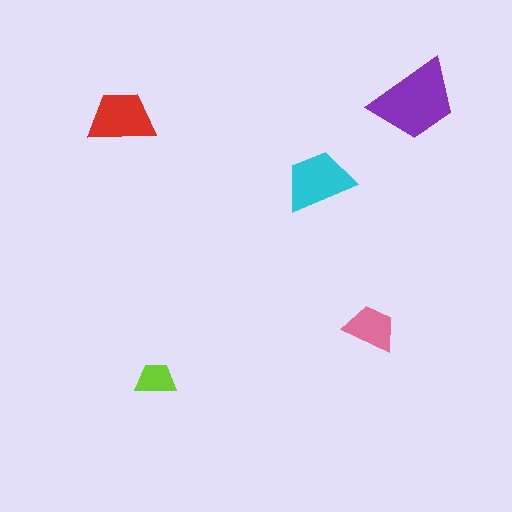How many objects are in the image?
There are 5 objects in the image.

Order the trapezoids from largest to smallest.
the purple one, the cyan one, the red one, the pink one, the lime one.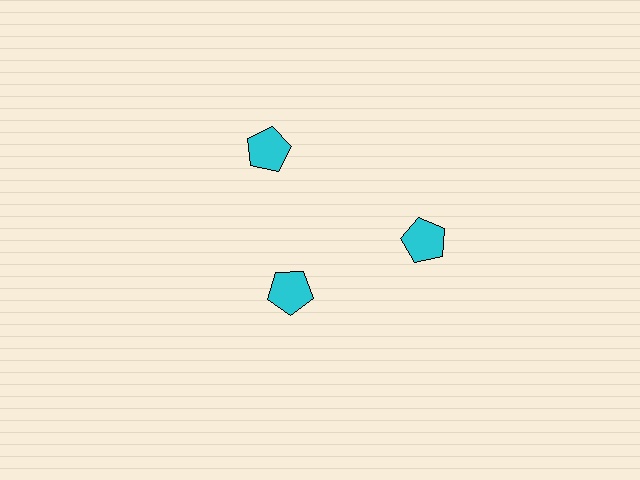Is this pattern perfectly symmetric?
No. The 3 cyan pentagons are arranged in a ring, but one element near the 7 o'clock position is pulled inward toward the center, breaking the 3-fold rotational symmetry.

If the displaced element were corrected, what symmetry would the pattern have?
It would have 3-fold rotational symmetry — the pattern would map onto itself every 120 degrees.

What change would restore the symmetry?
The symmetry would be restored by moving it outward, back onto the ring so that all 3 pentagons sit at equal angles and equal distance from the center.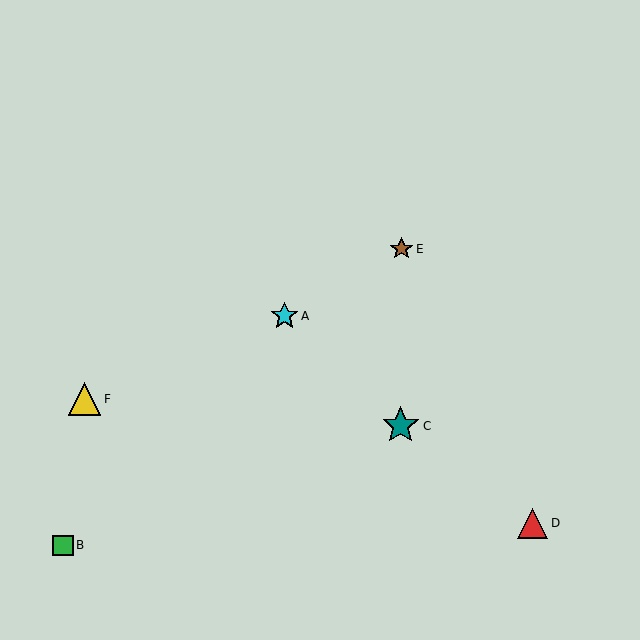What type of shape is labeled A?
Shape A is a cyan star.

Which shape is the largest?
The teal star (labeled C) is the largest.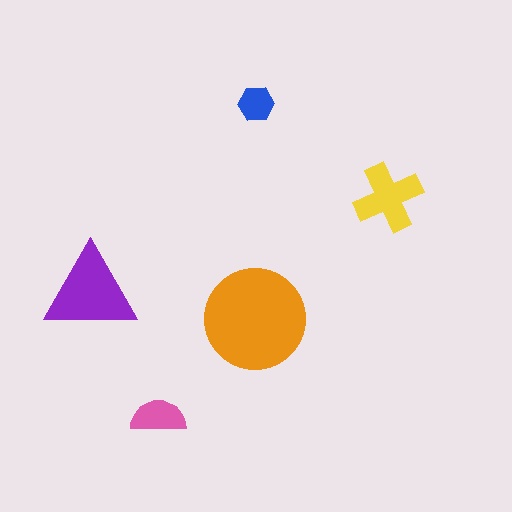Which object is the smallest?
The blue hexagon.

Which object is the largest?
The orange circle.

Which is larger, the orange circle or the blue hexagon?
The orange circle.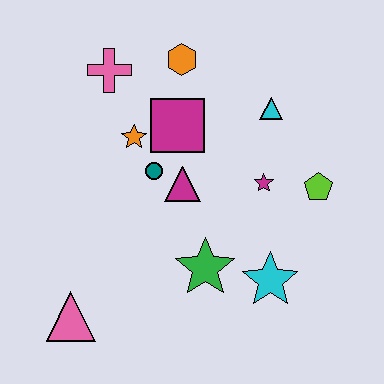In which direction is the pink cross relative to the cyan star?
The pink cross is above the cyan star.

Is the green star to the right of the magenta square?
Yes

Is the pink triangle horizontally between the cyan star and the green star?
No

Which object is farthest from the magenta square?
The pink triangle is farthest from the magenta square.